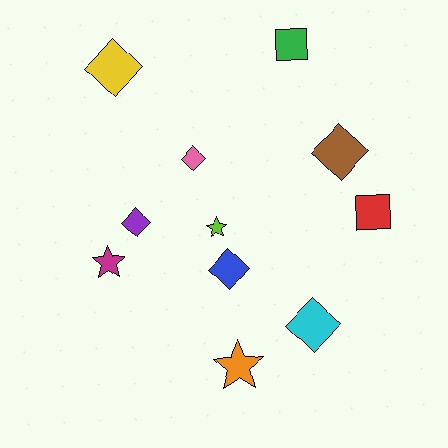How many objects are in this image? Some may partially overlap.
There are 11 objects.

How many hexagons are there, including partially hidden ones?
There are no hexagons.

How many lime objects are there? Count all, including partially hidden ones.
There is 1 lime object.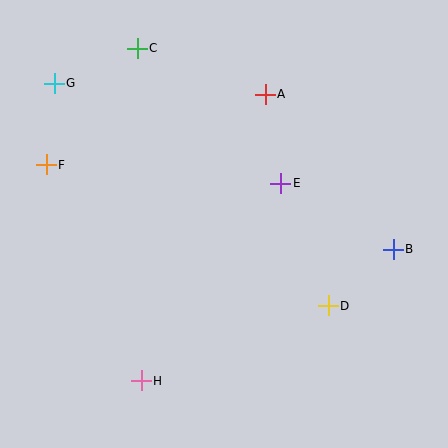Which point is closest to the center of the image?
Point E at (281, 183) is closest to the center.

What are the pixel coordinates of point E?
Point E is at (281, 183).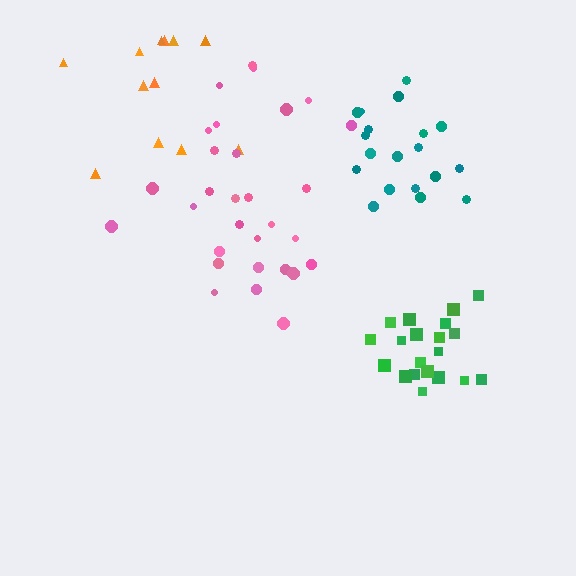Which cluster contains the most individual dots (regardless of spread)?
Pink (30).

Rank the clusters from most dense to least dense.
green, teal, pink, orange.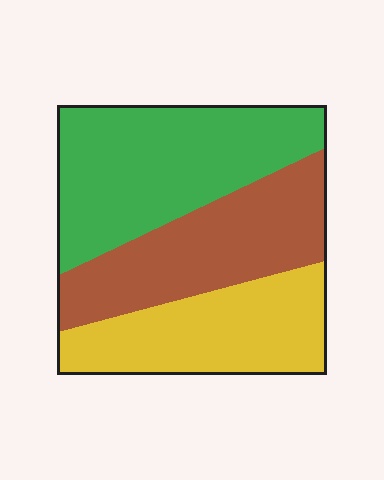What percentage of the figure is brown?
Brown covers 31% of the figure.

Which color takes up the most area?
Green, at roughly 40%.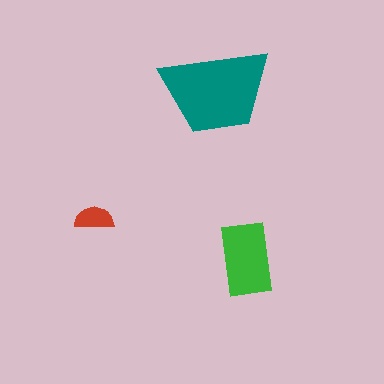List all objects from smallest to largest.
The red semicircle, the green rectangle, the teal trapezoid.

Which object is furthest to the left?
The red semicircle is leftmost.